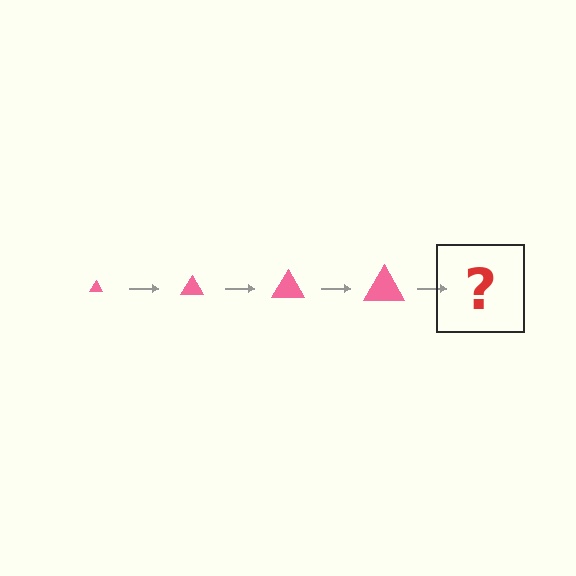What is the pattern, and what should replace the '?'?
The pattern is that the triangle gets progressively larger each step. The '?' should be a pink triangle, larger than the previous one.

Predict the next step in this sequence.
The next step is a pink triangle, larger than the previous one.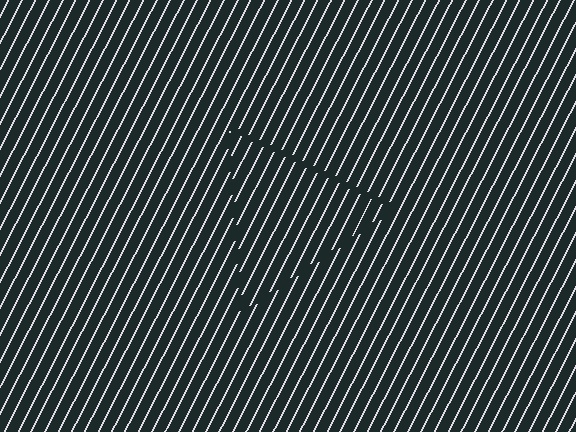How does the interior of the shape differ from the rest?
The interior of the shape contains the same grating, shifted by half a period — the contour is defined by the phase discontinuity where line-ends from the inner and outer gratings abut.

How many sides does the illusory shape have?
3 sides — the line-ends trace a triangle.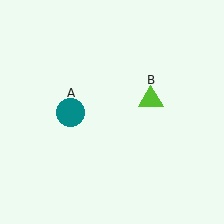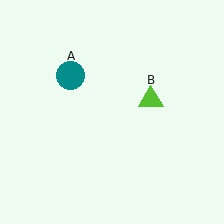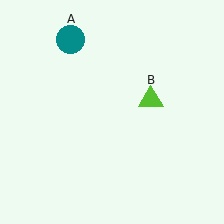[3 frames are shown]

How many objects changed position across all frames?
1 object changed position: teal circle (object A).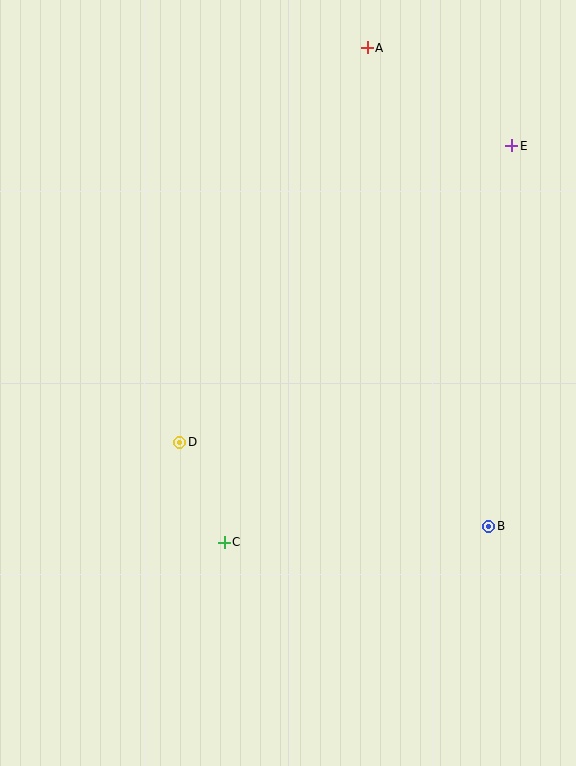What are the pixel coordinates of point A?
Point A is at (367, 48).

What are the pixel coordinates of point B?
Point B is at (489, 526).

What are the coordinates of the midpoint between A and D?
The midpoint between A and D is at (274, 245).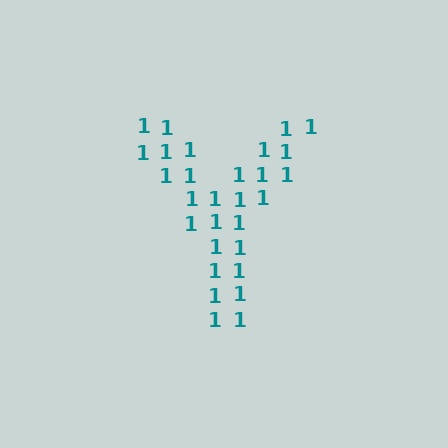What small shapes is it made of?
It is made of small digit 1's.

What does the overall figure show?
The overall figure shows the letter Y.